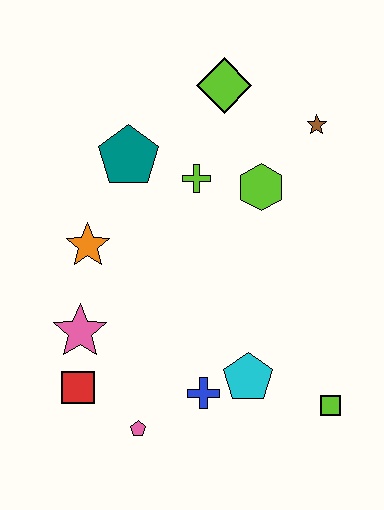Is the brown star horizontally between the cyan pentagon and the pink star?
No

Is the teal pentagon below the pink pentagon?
No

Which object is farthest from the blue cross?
The lime diamond is farthest from the blue cross.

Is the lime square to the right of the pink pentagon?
Yes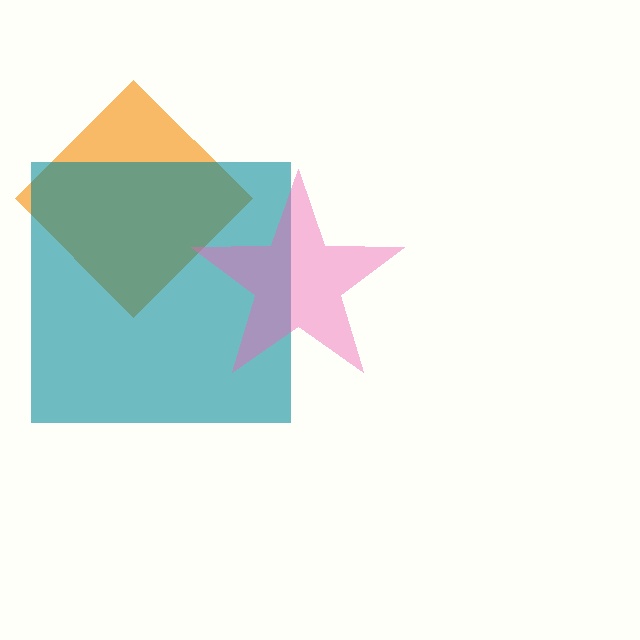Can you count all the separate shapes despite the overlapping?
Yes, there are 3 separate shapes.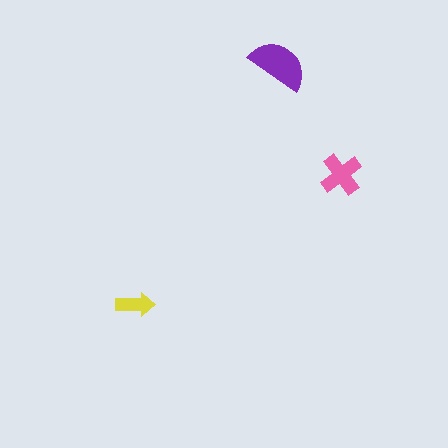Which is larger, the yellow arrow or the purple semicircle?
The purple semicircle.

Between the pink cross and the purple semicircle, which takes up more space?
The purple semicircle.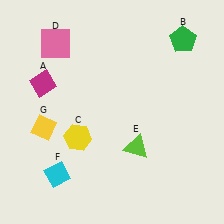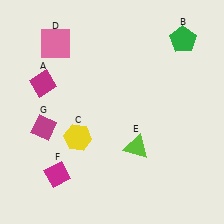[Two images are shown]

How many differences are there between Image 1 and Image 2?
There are 2 differences between the two images.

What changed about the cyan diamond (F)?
In Image 1, F is cyan. In Image 2, it changed to magenta.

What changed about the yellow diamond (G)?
In Image 1, G is yellow. In Image 2, it changed to magenta.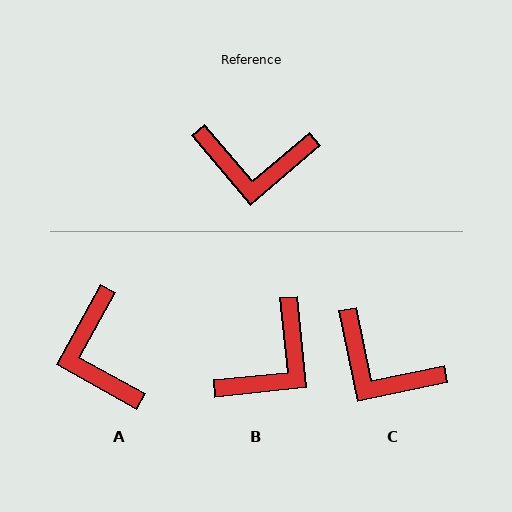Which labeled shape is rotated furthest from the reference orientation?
A, about 69 degrees away.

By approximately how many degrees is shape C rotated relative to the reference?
Approximately 29 degrees clockwise.